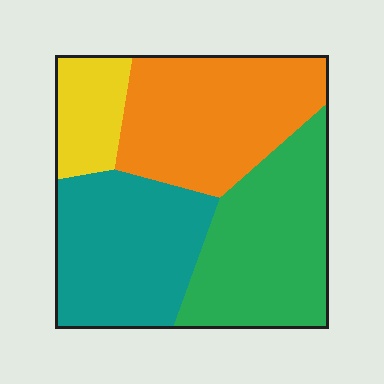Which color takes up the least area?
Yellow, at roughly 10%.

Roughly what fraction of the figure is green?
Green covers 30% of the figure.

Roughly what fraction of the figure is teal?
Teal covers 29% of the figure.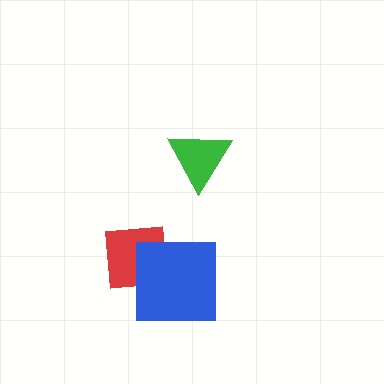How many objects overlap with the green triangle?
0 objects overlap with the green triangle.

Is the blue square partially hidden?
No, no other shape covers it.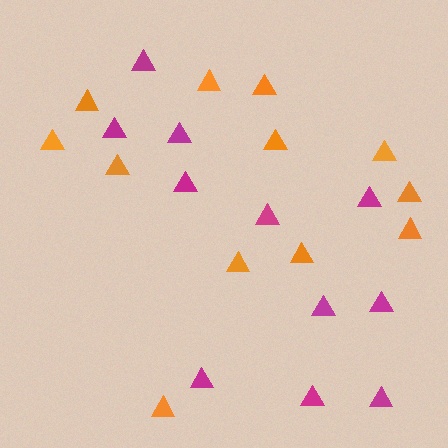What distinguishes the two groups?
There are 2 groups: one group of orange triangles (12) and one group of magenta triangles (11).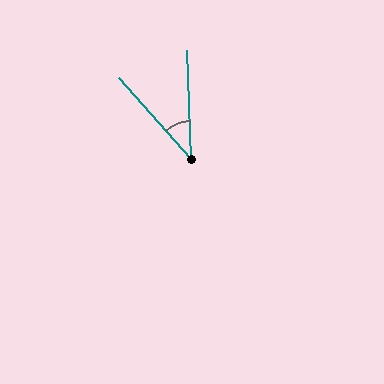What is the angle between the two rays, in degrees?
Approximately 40 degrees.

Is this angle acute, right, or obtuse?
It is acute.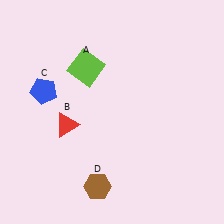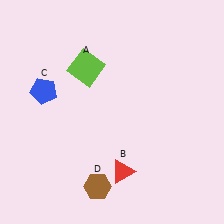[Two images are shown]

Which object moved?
The red triangle (B) moved right.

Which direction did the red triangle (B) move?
The red triangle (B) moved right.